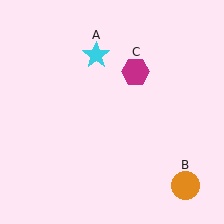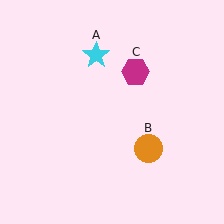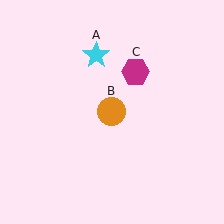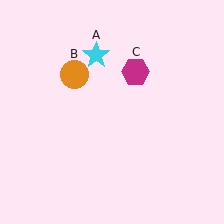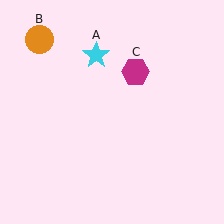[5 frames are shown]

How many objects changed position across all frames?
1 object changed position: orange circle (object B).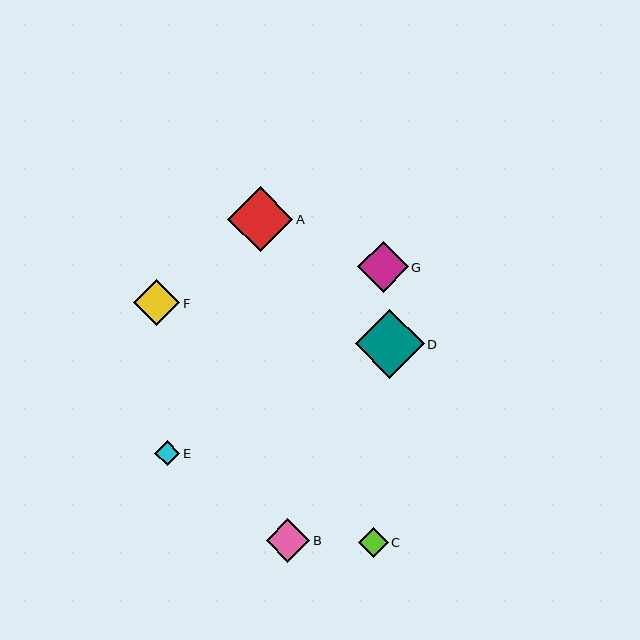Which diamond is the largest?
Diamond D is the largest with a size of approximately 69 pixels.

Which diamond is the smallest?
Diamond E is the smallest with a size of approximately 26 pixels.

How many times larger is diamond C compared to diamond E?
Diamond C is approximately 1.2 times the size of diamond E.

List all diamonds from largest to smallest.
From largest to smallest: D, A, G, F, B, C, E.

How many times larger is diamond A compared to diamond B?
Diamond A is approximately 1.5 times the size of diamond B.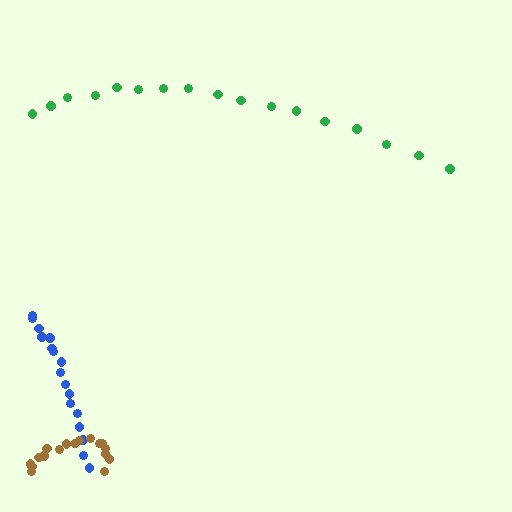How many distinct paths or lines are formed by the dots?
There are 3 distinct paths.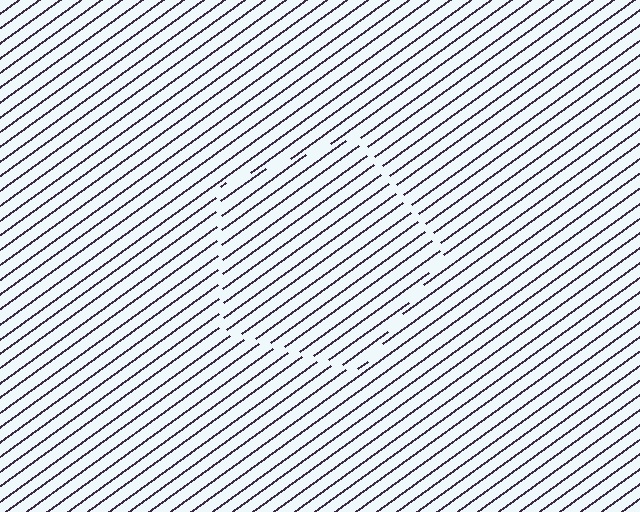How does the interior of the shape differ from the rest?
The interior of the shape contains the same grating, shifted by half a period — the contour is defined by the phase discontinuity where line-ends from the inner and outer gratings abut.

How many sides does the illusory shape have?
5 sides — the line-ends trace a pentagon.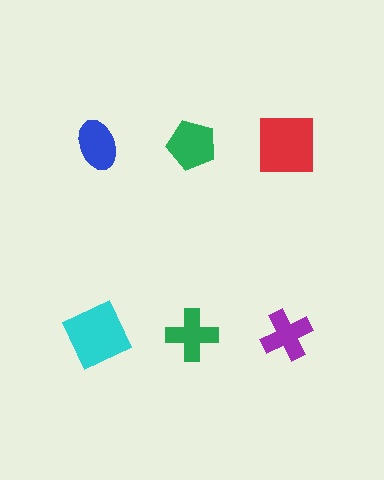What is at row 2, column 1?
A cyan square.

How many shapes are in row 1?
3 shapes.